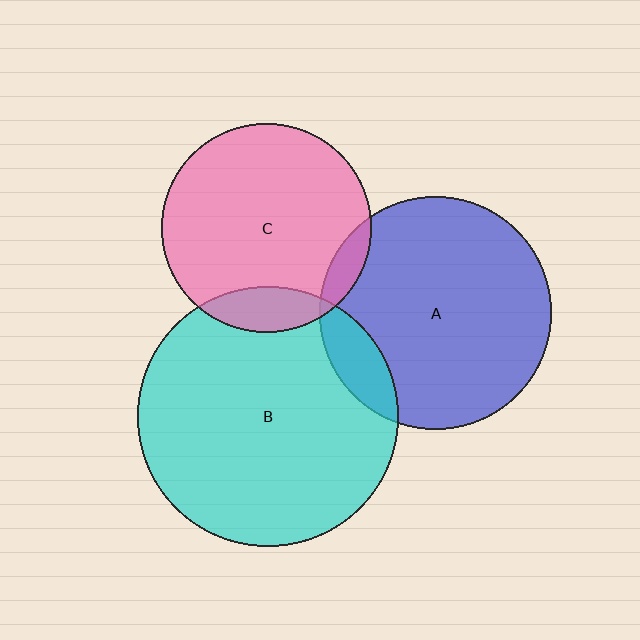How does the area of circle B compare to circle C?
Approximately 1.5 times.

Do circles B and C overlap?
Yes.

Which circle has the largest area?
Circle B (cyan).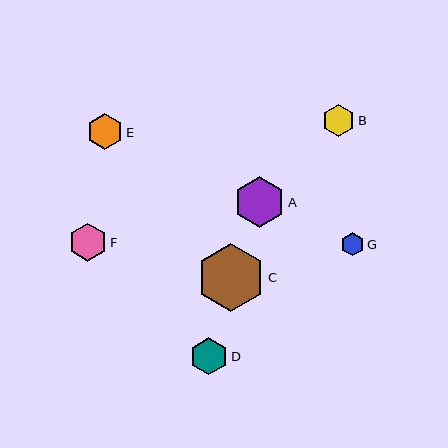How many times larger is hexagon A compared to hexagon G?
Hexagon A is approximately 2.1 times the size of hexagon G.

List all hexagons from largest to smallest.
From largest to smallest: C, A, F, D, E, B, G.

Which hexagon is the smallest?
Hexagon G is the smallest with a size of approximately 24 pixels.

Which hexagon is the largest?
Hexagon C is the largest with a size of approximately 68 pixels.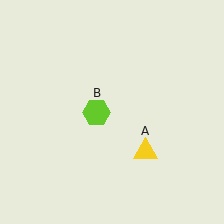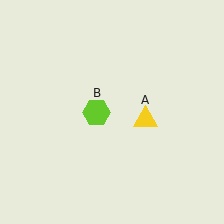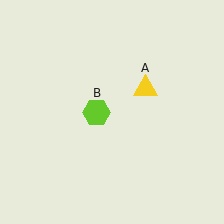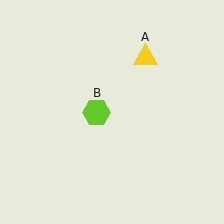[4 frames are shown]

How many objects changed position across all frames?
1 object changed position: yellow triangle (object A).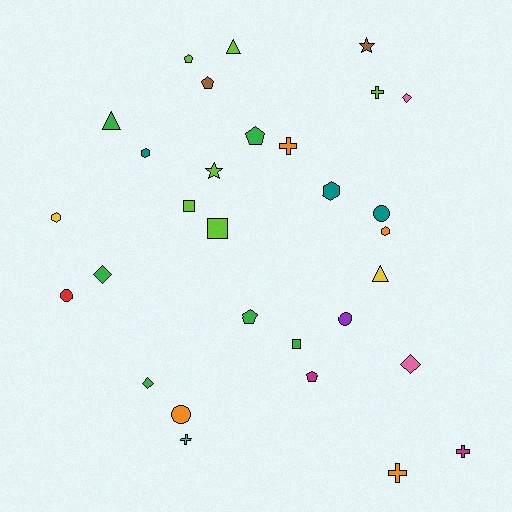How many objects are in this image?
There are 30 objects.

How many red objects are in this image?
There is 1 red object.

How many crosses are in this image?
There are 5 crosses.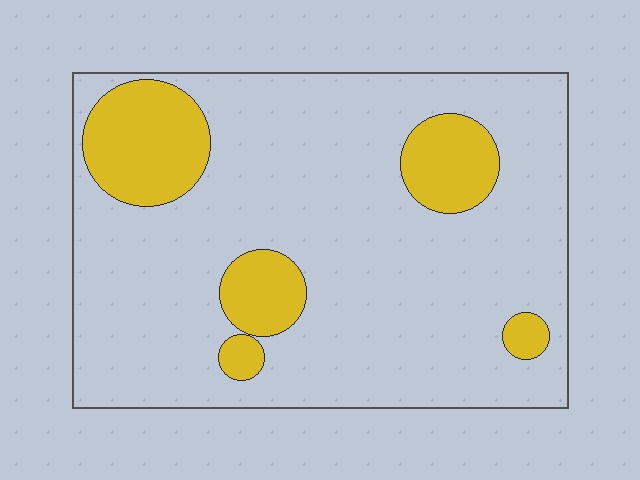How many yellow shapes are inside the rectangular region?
5.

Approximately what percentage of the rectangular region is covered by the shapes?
Approximately 20%.